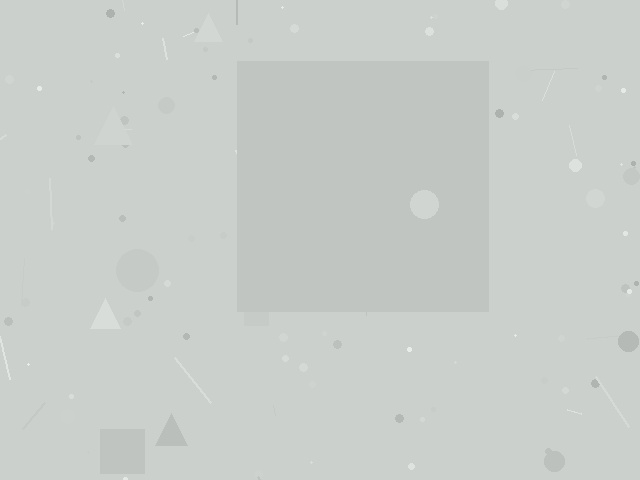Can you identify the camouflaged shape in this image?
The camouflaged shape is a square.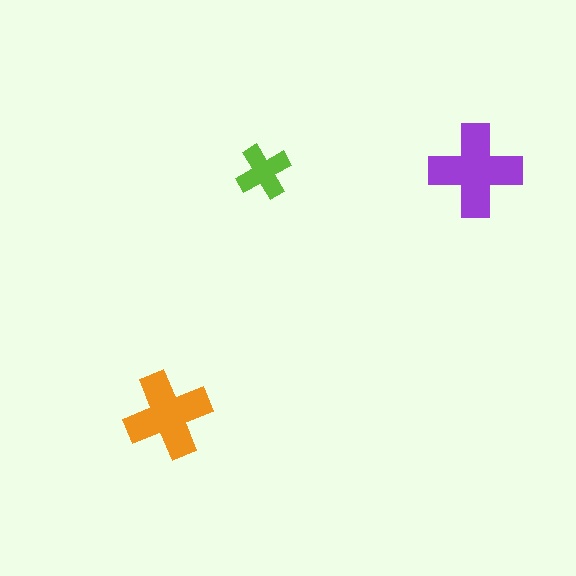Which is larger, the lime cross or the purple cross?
The purple one.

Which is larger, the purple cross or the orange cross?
The purple one.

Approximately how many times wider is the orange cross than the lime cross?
About 1.5 times wider.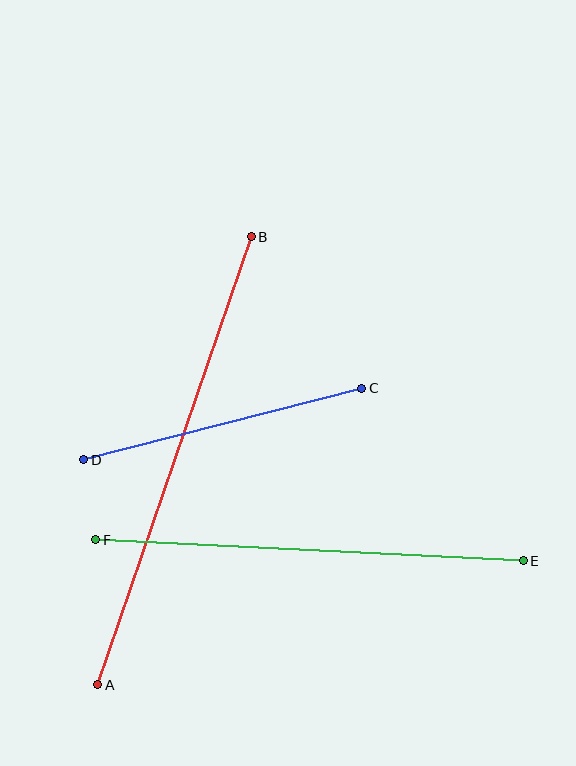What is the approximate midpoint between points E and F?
The midpoint is at approximately (310, 550) pixels.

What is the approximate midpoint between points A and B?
The midpoint is at approximately (174, 461) pixels.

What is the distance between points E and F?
The distance is approximately 428 pixels.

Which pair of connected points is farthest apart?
Points A and B are farthest apart.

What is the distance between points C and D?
The distance is approximately 287 pixels.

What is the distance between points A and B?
The distance is approximately 474 pixels.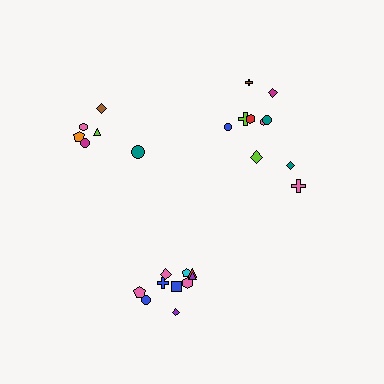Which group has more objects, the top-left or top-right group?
The top-right group.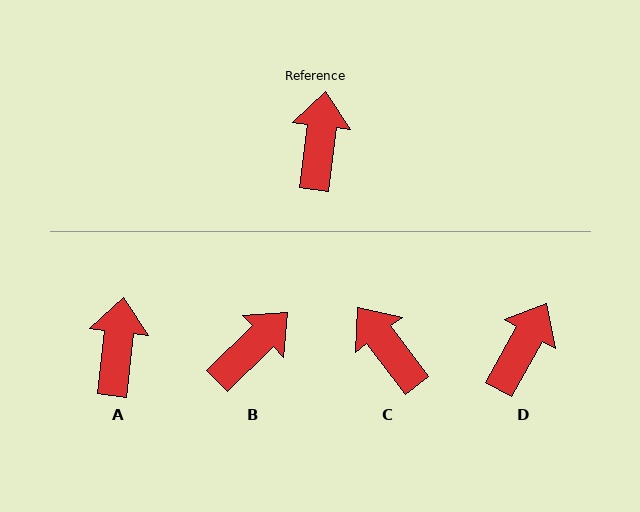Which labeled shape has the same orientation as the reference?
A.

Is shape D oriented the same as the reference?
No, it is off by about 23 degrees.